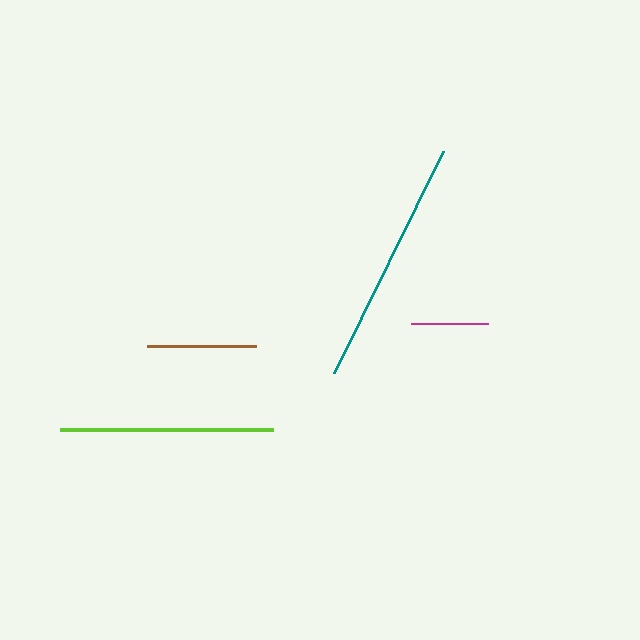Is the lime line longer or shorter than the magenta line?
The lime line is longer than the magenta line.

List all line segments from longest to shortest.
From longest to shortest: teal, lime, brown, magenta.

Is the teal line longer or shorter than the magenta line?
The teal line is longer than the magenta line.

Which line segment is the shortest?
The magenta line is the shortest at approximately 78 pixels.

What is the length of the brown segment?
The brown segment is approximately 110 pixels long.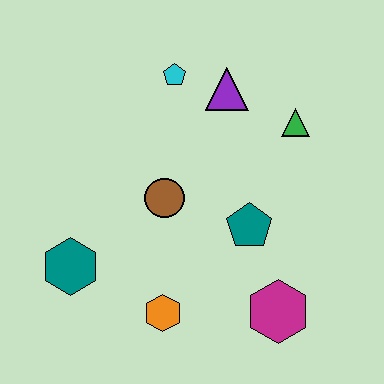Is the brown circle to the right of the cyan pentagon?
No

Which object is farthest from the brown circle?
The magenta hexagon is farthest from the brown circle.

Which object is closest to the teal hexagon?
The orange hexagon is closest to the teal hexagon.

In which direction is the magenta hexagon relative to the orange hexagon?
The magenta hexagon is to the right of the orange hexagon.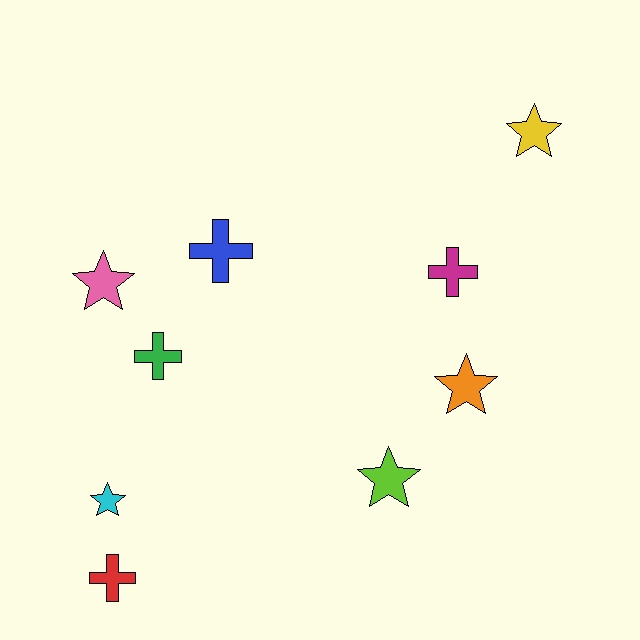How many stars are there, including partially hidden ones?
There are 5 stars.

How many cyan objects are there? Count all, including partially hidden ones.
There is 1 cyan object.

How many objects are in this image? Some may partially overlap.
There are 9 objects.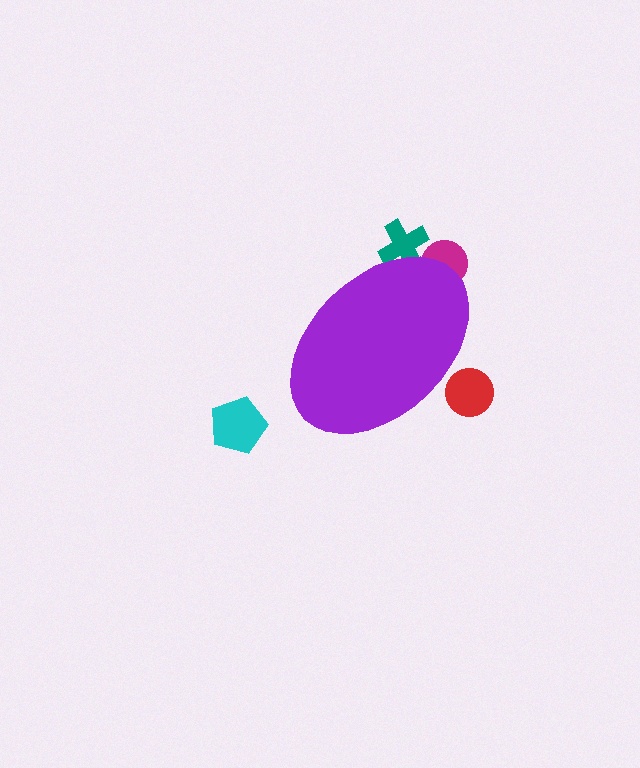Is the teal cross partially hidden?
Yes, the teal cross is partially hidden behind the purple ellipse.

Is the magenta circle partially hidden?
Yes, the magenta circle is partially hidden behind the purple ellipse.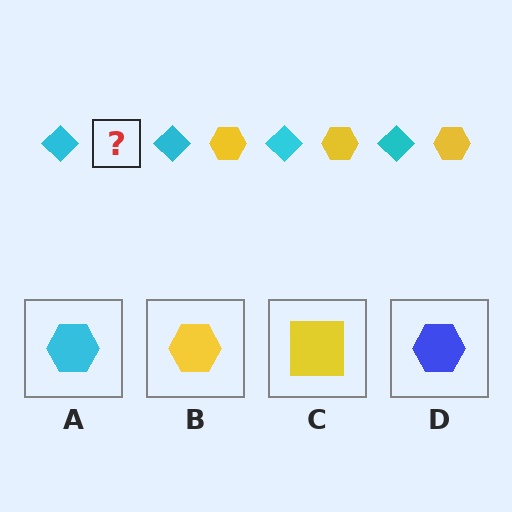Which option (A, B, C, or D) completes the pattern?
B.